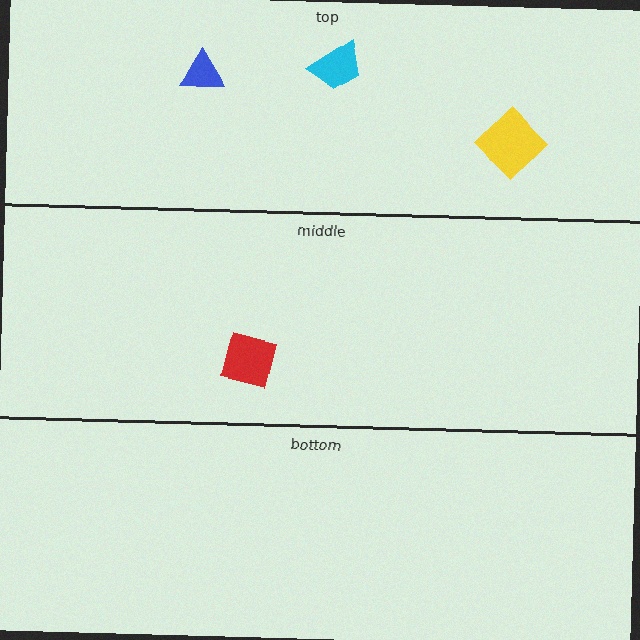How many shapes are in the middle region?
1.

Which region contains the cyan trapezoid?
The top region.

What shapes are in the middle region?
The red square.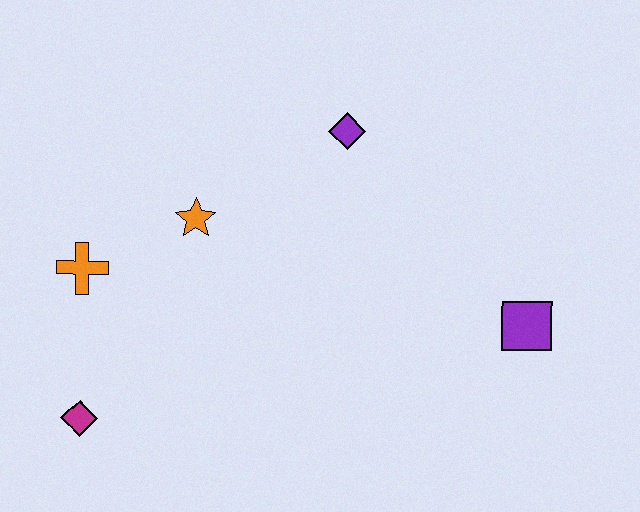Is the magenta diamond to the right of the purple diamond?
No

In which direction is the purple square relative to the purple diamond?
The purple square is below the purple diamond.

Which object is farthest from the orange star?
The purple square is farthest from the orange star.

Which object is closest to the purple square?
The purple diamond is closest to the purple square.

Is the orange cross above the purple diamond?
No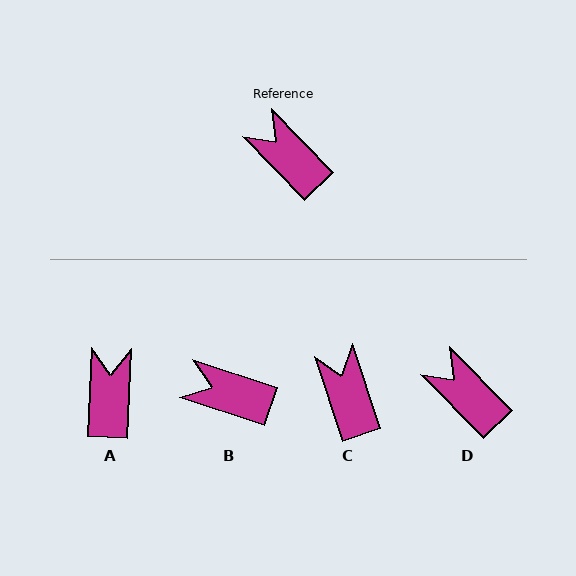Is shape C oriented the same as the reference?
No, it is off by about 26 degrees.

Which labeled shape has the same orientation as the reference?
D.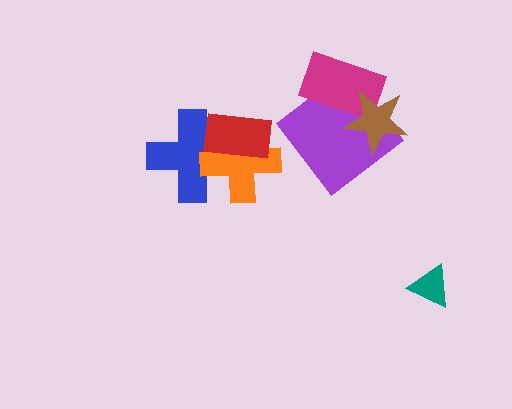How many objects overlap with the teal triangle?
0 objects overlap with the teal triangle.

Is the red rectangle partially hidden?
No, no other shape covers it.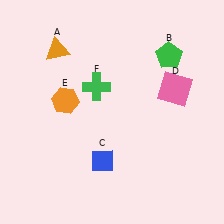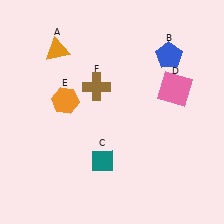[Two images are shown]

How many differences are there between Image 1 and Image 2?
There are 3 differences between the two images.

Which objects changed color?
B changed from green to blue. C changed from blue to teal. F changed from green to brown.